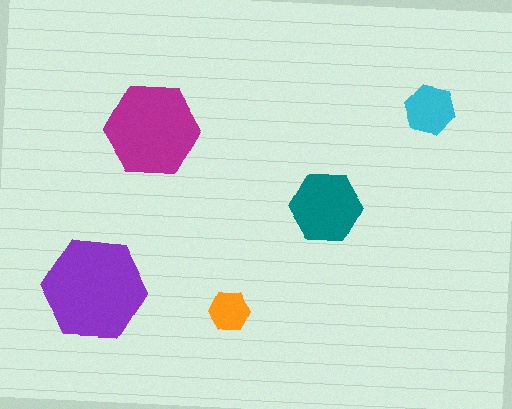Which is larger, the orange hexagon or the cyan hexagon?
The cyan one.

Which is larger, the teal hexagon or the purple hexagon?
The purple one.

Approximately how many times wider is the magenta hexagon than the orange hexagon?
About 2.5 times wider.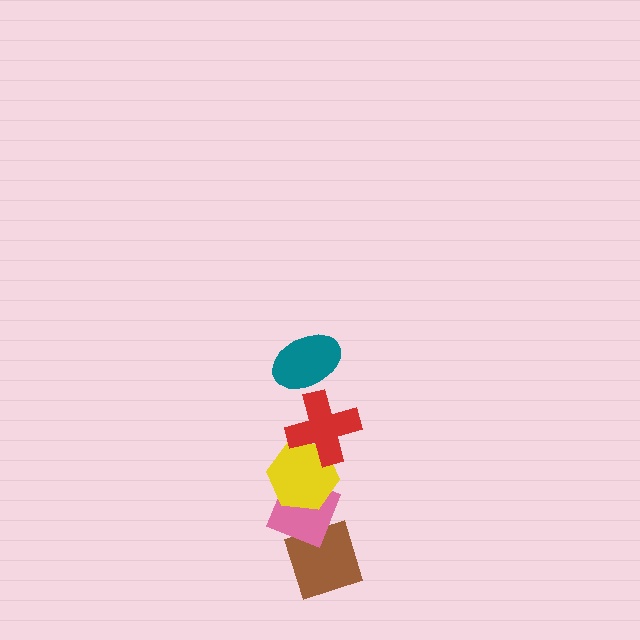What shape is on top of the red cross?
The teal ellipse is on top of the red cross.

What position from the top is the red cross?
The red cross is 2nd from the top.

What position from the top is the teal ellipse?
The teal ellipse is 1st from the top.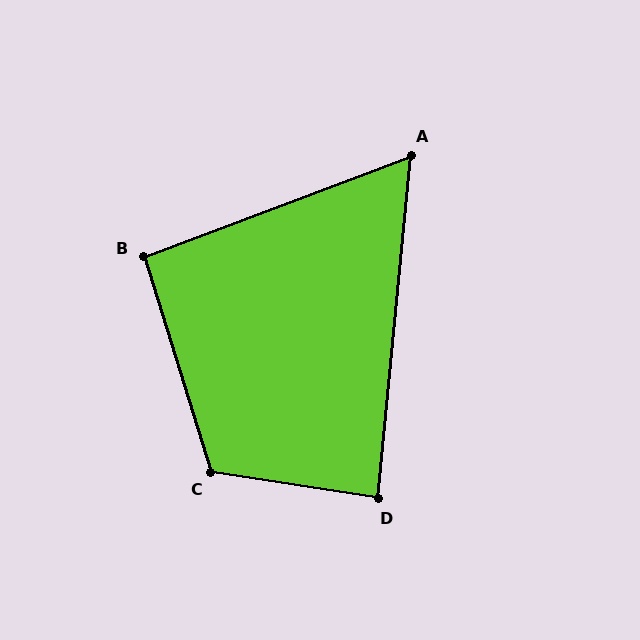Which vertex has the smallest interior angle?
A, at approximately 64 degrees.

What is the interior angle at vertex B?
Approximately 93 degrees (approximately right).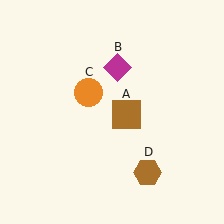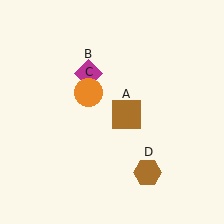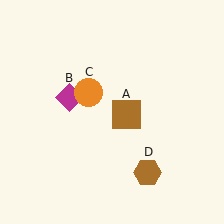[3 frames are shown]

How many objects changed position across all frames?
1 object changed position: magenta diamond (object B).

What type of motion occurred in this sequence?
The magenta diamond (object B) rotated counterclockwise around the center of the scene.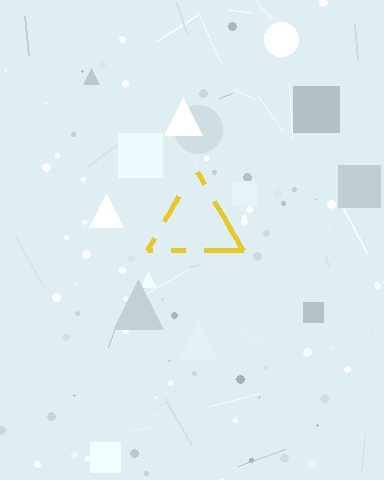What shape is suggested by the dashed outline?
The dashed outline suggests a triangle.